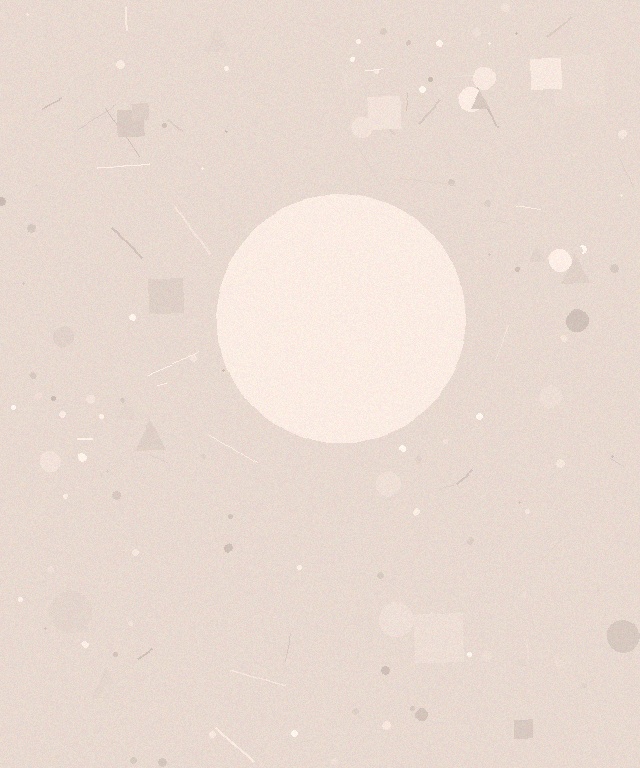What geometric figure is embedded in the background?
A circle is embedded in the background.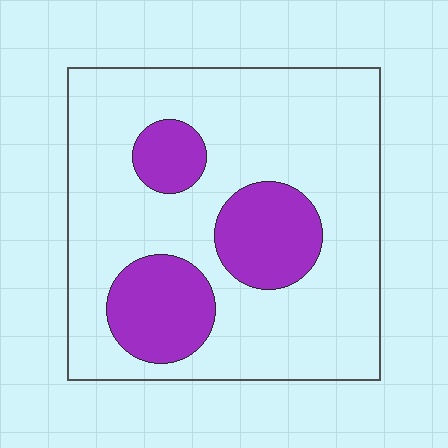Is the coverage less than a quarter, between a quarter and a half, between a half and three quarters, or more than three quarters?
Less than a quarter.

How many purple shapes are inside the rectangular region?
3.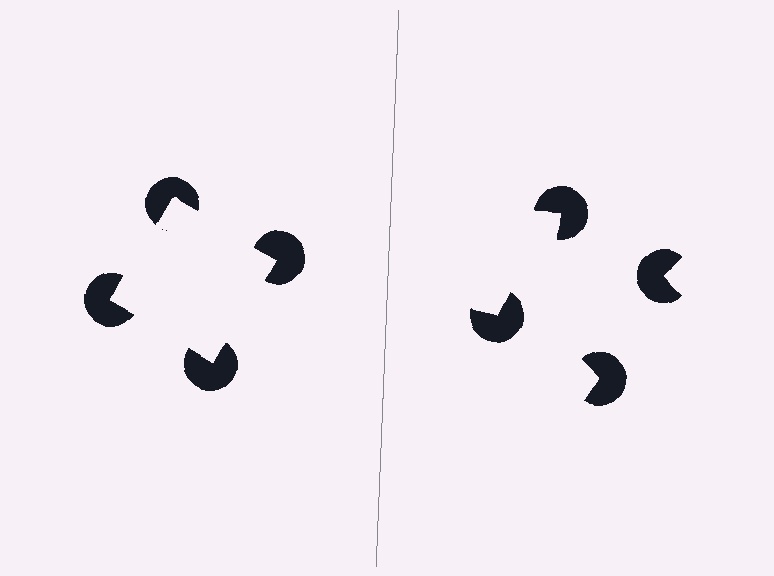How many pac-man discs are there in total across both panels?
8 — 4 on each side.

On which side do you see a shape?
An illusory square appears on the left side. On the right side the wedge cuts are rotated, so no coherent shape forms.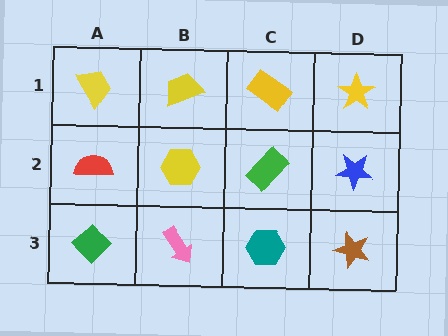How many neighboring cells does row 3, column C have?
3.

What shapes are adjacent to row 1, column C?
A green rectangle (row 2, column C), a yellow trapezoid (row 1, column B), a yellow star (row 1, column D).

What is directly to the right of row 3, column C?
A brown star.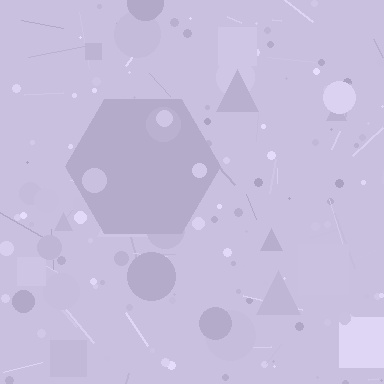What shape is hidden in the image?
A hexagon is hidden in the image.